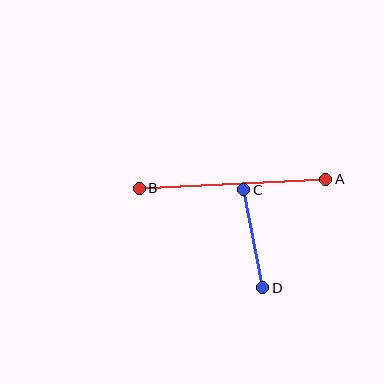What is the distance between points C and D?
The distance is approximately 100 pixels.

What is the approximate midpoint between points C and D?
The midpoint is at approximately (253, 239) pixels.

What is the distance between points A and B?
The distance is approximately 187 pixels.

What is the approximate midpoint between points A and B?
The midpoint is at approximately (232, 184) pixels.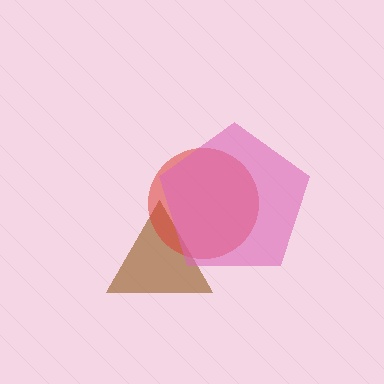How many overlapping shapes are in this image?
There are 3 overlapping shapes in the image.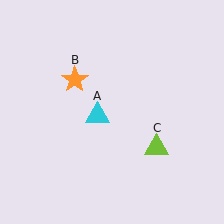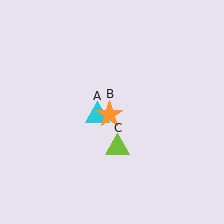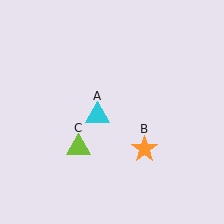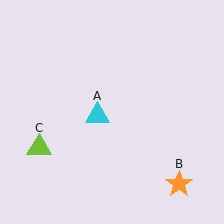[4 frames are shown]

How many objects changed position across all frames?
2 objects changed position: orange star (object B), lime triangle (object C).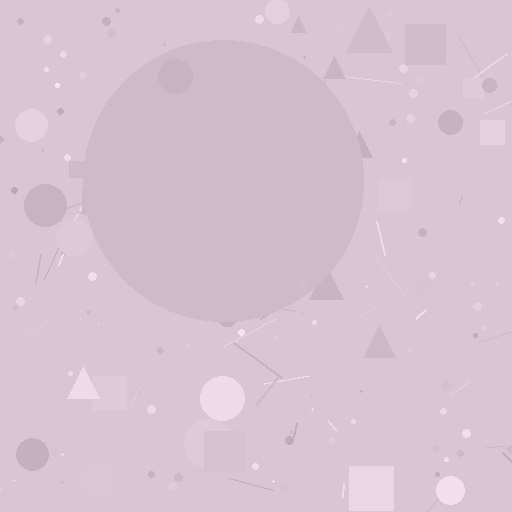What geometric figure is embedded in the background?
A circle is embedded in the background.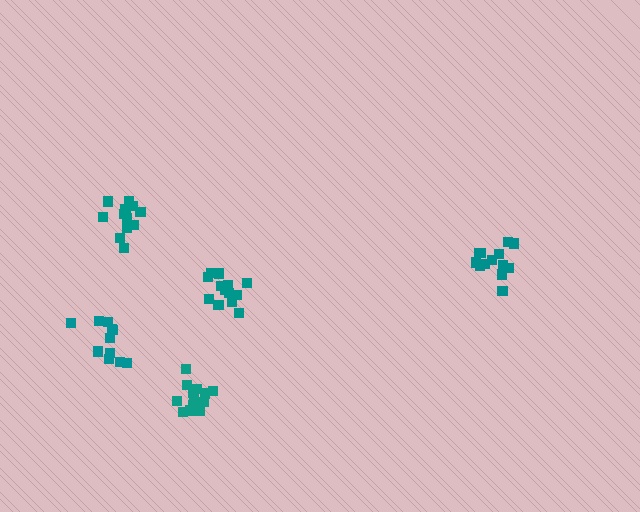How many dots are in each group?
Group 1: 13 dots, Group 2: 11 dots, Group 3: 13 dots, Group 4: 12 dots, Group 5: 14 dots (63 total).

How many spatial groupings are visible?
There are 5 spatial groupings.